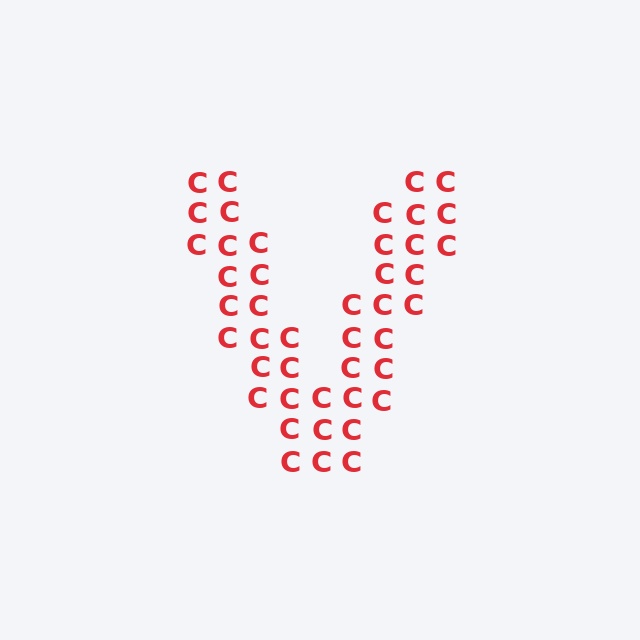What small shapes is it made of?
It is made of small letter C's.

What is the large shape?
The large shape is the letter V.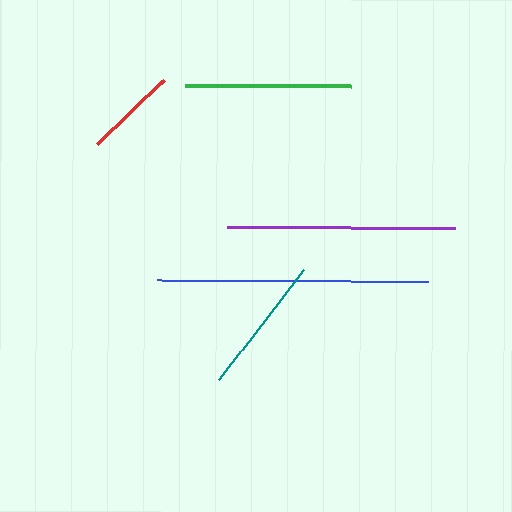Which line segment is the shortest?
The red line is the shortest at approximately 94 pixels.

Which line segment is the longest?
The blue line is the longest at approximately 271 pixels.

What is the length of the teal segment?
The teal segment is approximately 138 pixels long.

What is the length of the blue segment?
The blue segment is approximately 271 pixels long.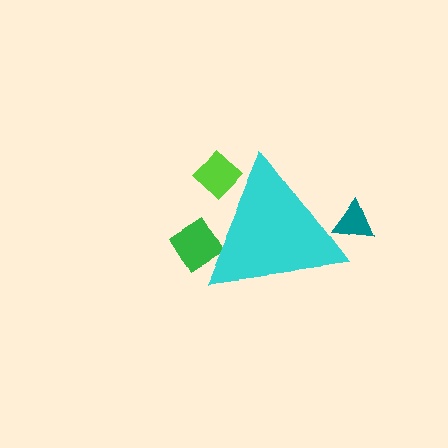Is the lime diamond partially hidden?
Yes, the lime diamond is partially hidden behind the cyan triangle.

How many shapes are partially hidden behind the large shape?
3 shapes are partially hidden.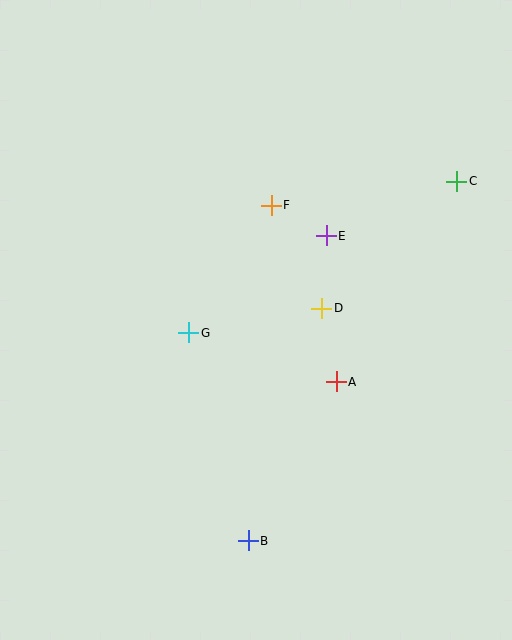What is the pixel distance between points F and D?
The distance between F and D is 115 pixels.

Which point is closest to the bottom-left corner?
Point B is closest to the bottom-left corner.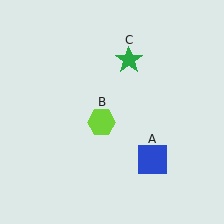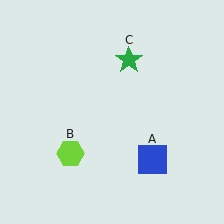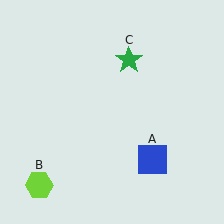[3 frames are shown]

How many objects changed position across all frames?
1 object changed position: lime hexagon (object B).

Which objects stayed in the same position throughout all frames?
Blue square (object A) and green star (object C) remained stationary.